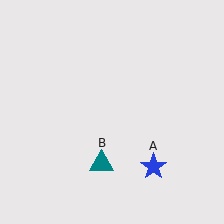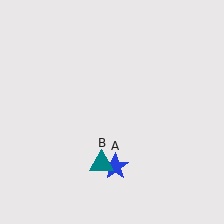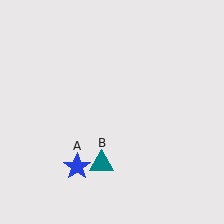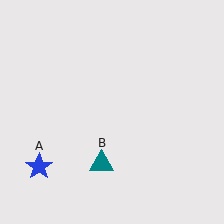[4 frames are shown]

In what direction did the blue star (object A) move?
The blue star (object A) moved left.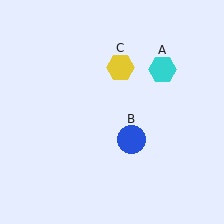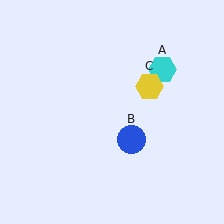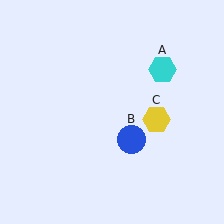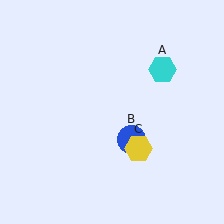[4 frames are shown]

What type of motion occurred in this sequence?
The yellow hexagon (object C) rotated clockwise around the center of the scene.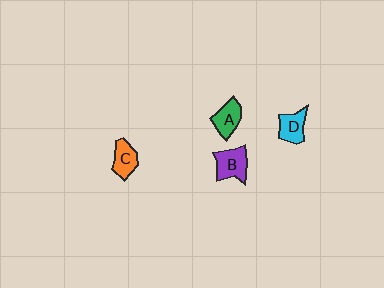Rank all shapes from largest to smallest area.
From largest to smallest: B (purple), A (green), C (orange), D (cyan).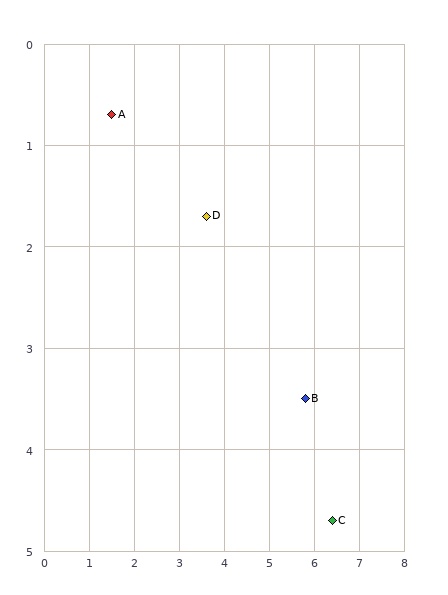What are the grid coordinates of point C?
Point C is at approximately (6.4, 4.7).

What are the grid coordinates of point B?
Point B is at approximately (5.8, 3.5).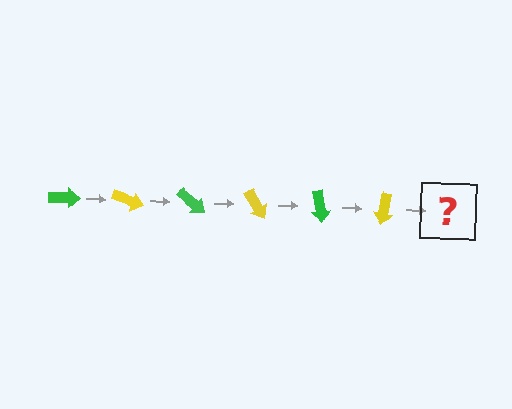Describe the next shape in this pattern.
It should be a green arrow, rotated 120 degrees from the start.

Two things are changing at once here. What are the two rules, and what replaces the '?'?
The two rules are that it rotates 20 degrees each step and the color cycles through green and yellow. The '?' should be a green arrow, rotated 120 degrees from the start.